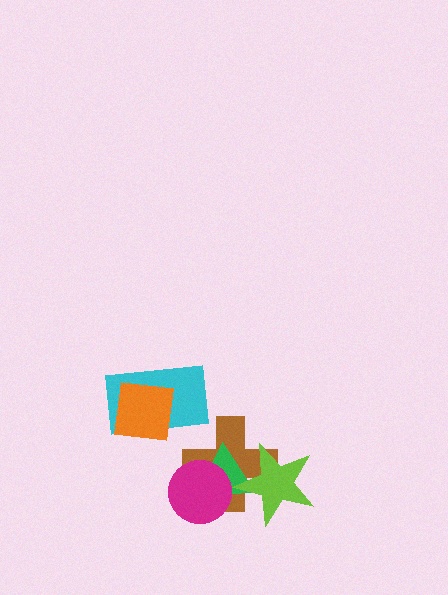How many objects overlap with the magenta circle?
2 objects overlap with the magenta circle.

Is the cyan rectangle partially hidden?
Yes, it is partially covered by another shape.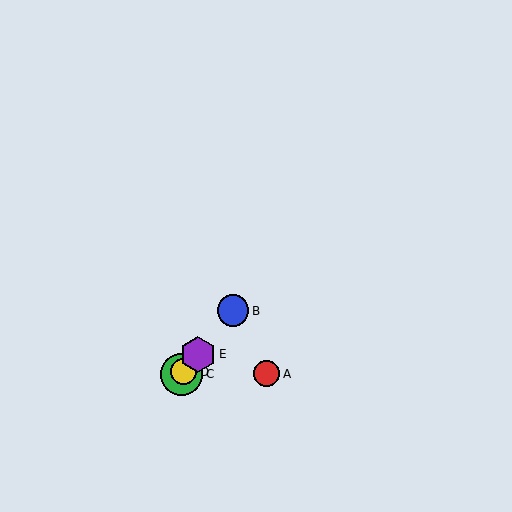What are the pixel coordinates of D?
Object D is at (184, 372).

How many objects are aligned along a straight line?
4 objects (B, C, D, E) are aligned along a straight line.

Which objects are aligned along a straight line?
Objects B, C, D, E are aligned along a straight line.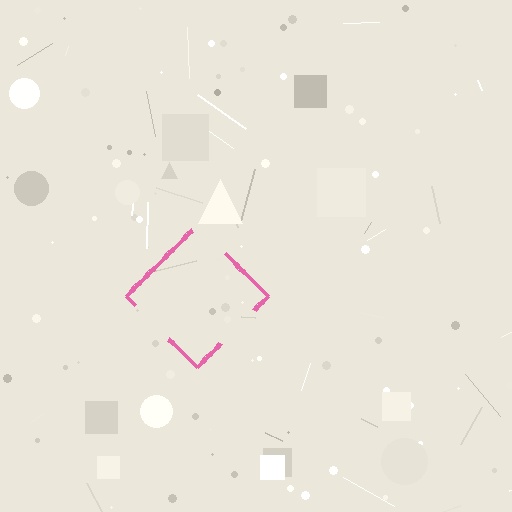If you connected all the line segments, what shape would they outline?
They would outline a diamond.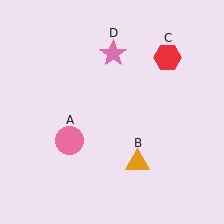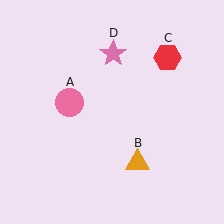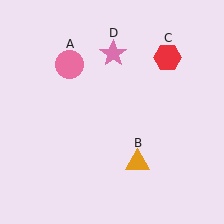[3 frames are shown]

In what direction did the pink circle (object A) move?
The pink circle (object A) moved up.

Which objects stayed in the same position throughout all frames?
Orange triangle (object B) and red hexagon (object C) and pink star (object D) remained stationary.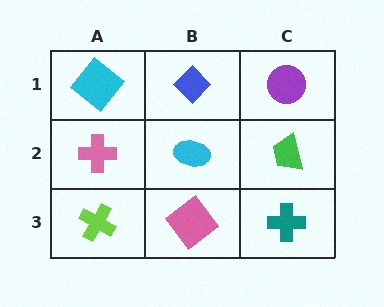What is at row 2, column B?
A cyan ellipse.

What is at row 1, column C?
A purple circle.